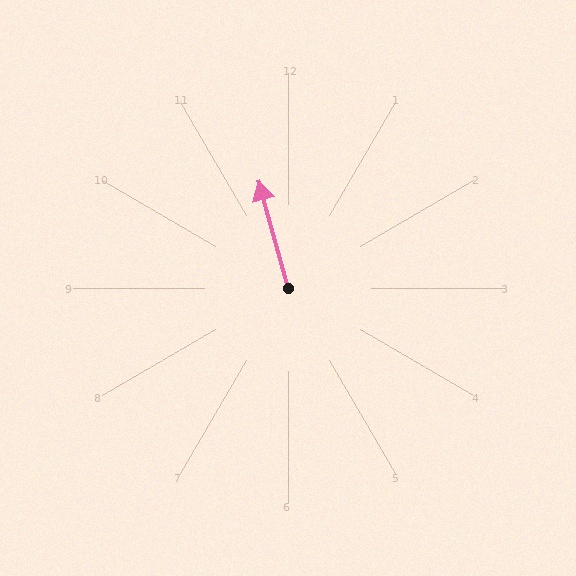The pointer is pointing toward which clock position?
Roughly 11 o'clock.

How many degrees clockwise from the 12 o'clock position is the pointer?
Approximately 345 degrees.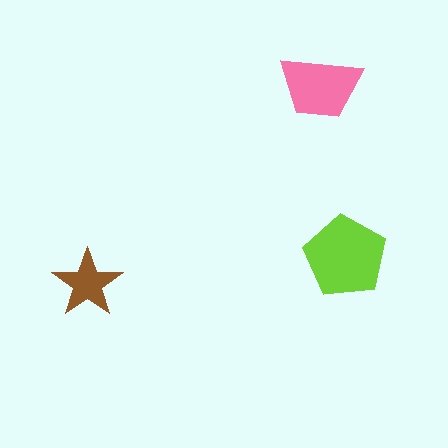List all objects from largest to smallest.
The lime pentagon, the pink trapezoid, the brown star.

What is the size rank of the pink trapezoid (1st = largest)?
2nd.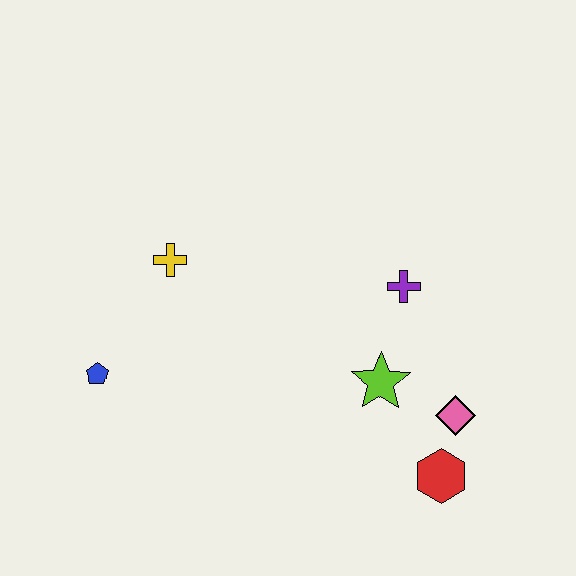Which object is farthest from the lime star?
The blue pentagon is farthest from the lime star.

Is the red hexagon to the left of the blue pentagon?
No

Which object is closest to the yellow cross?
The blue pentagon is closest to the yellow cross.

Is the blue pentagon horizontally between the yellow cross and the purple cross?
No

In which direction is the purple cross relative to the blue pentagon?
The purple cross is to the right of the blue pentagon.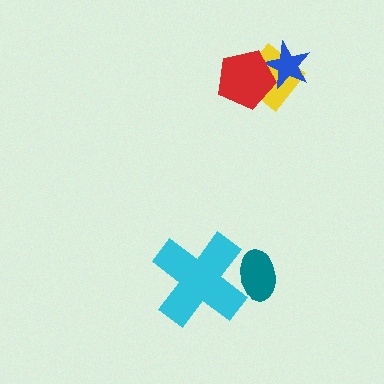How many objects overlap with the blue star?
2 objects overlap with the blue star.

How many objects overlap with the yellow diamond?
2 objects overlap with the yellow diamond.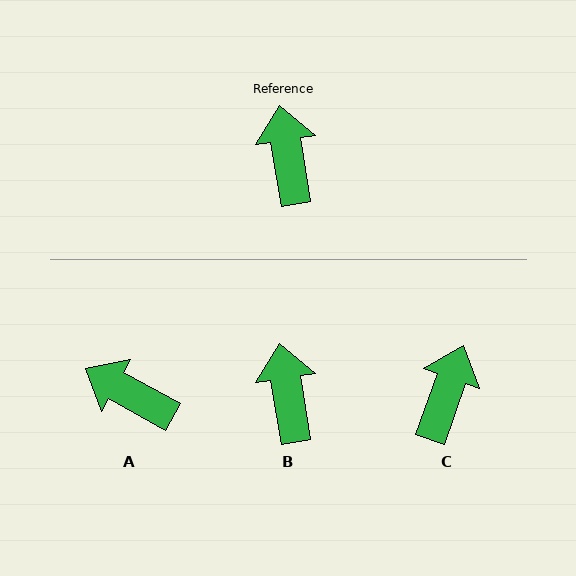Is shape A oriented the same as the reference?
No, it is off by about 51 degrees.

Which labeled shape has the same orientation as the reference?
B.